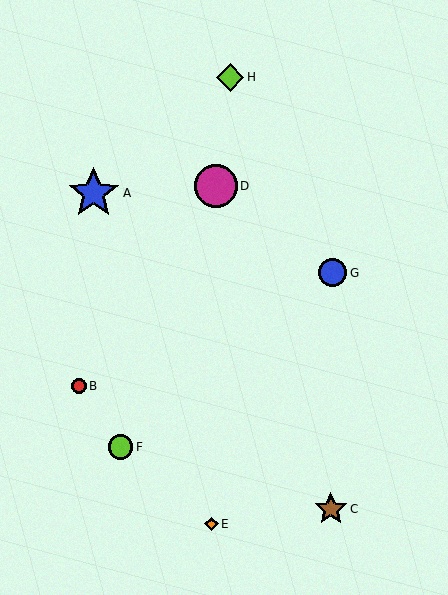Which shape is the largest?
The blue star (labeled A) is the largest.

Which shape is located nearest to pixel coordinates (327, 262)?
The blue circle (labeled G) at (333, 273) is nearest to that location.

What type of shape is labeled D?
Shape D is a magenta circle.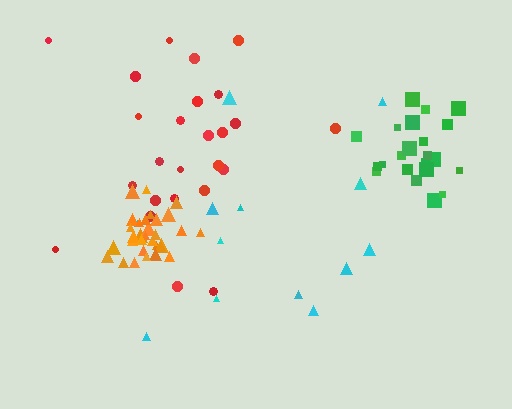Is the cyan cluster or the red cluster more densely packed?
Red.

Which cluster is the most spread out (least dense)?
Cyan.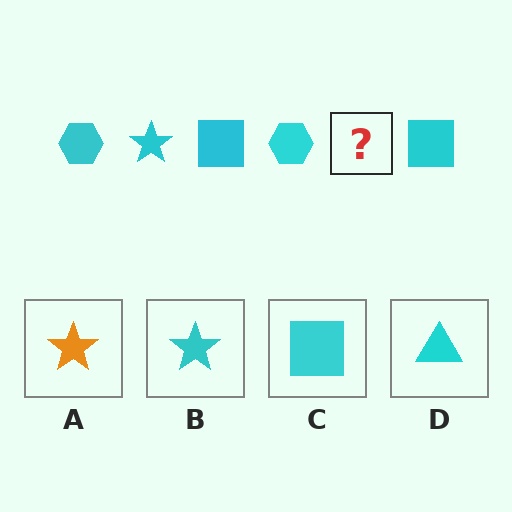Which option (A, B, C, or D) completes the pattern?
B.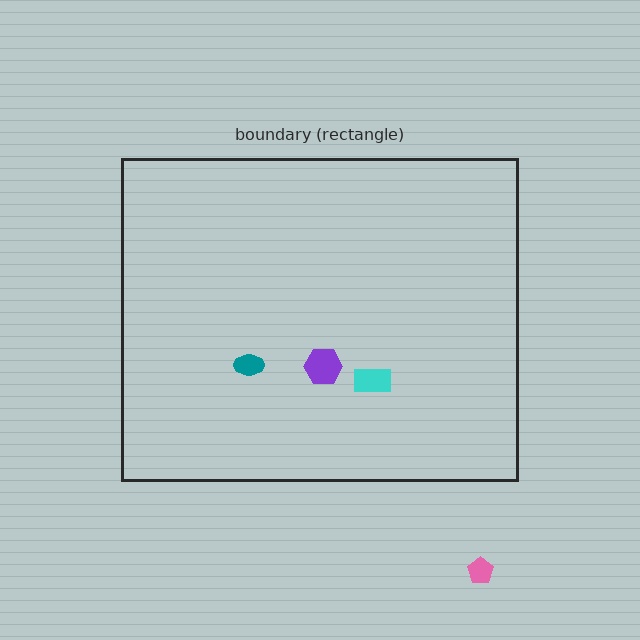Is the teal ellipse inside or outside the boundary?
Inside.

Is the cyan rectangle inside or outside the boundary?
Inside.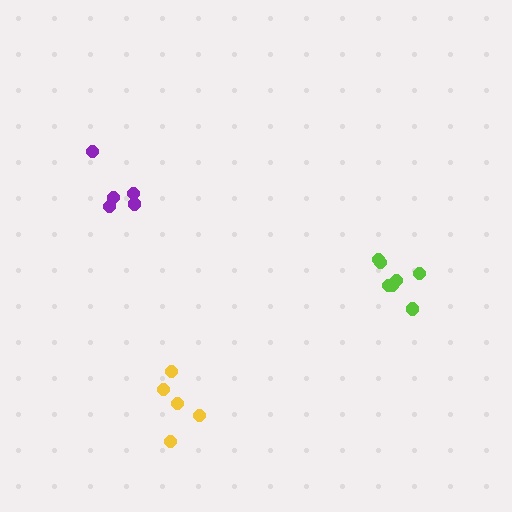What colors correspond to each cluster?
The clusters are colored: purple, yellow, lime.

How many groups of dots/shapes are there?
There are 3 groups.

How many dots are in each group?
Group 1: 5 dots, Group 2: 5 dots, Group 3: 7 dots (17 total).